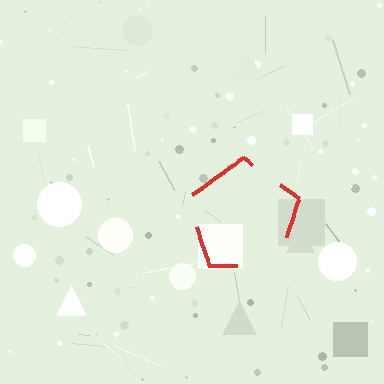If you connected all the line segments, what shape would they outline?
They would outline a pentagon.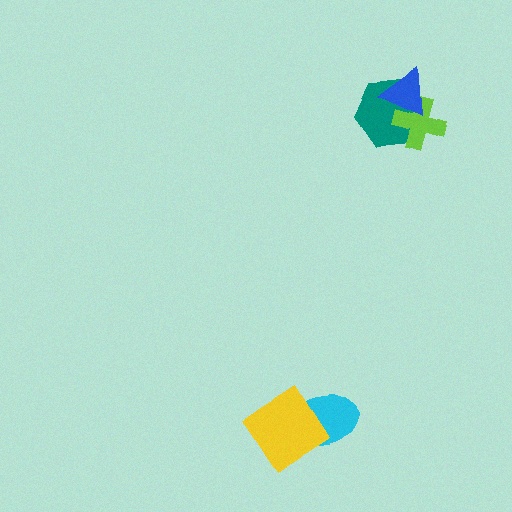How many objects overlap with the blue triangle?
2 objects overlap with the blue triangle.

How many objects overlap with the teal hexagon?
2 objects overlap with the teal hexagon.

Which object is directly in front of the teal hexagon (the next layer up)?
The lime cross is directly in front of the teal hexagon.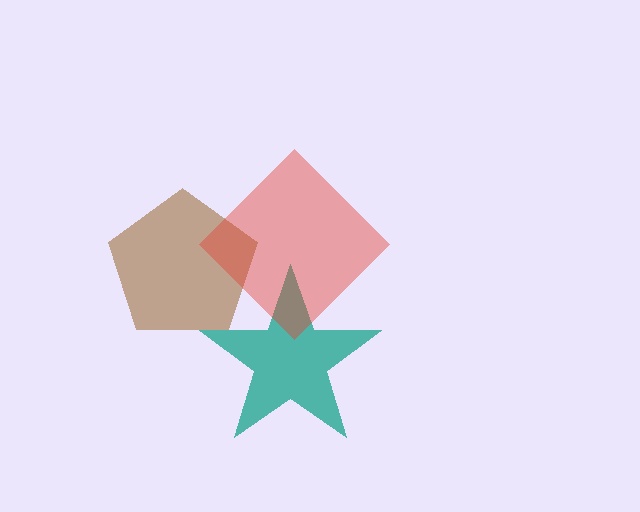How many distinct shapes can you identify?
There are 3 distinct shapes: a brown pentagon, a teal star, a red diamond.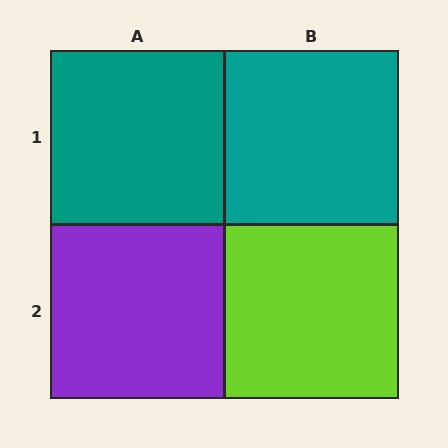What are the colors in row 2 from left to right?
Purple, lime.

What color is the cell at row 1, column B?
Teal.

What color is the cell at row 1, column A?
Teal.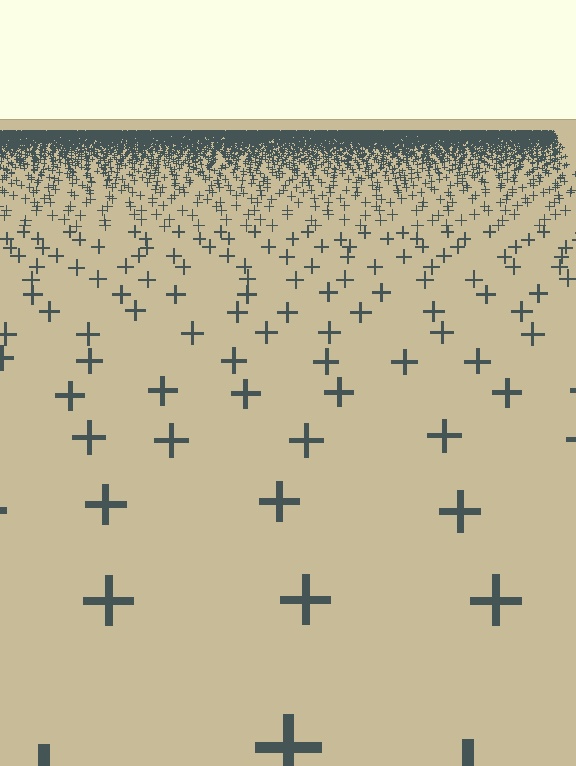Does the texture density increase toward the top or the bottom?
Density increases toward the top.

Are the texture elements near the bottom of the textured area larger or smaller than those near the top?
Larger. Near the bottom, elements are closer to the viewer and appear at a bigger on-screen size.